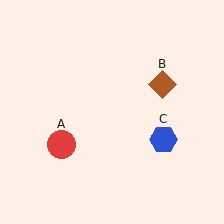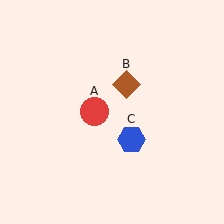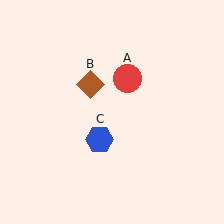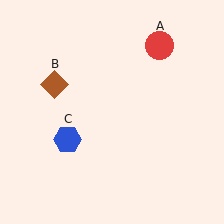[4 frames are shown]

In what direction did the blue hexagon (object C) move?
The blue hexagon (object C) moved left.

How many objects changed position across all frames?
3 objects changed position: red circle (object A), brown diamond (object B), blue hexagon (object C).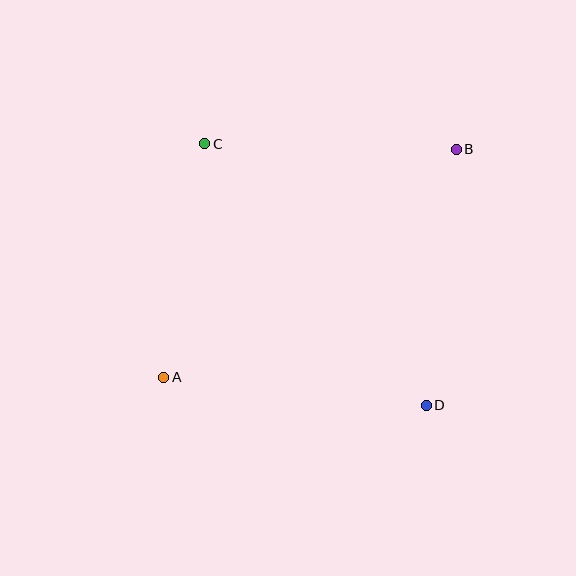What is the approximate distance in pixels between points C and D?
The distance between C and D is approximately 343 pixels.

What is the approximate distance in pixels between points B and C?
The distance between B and C is approximately 252 pixels.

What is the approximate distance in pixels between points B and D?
The distance between B and D is approximately 258 pixels.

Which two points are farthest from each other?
Points A and B are farthest from each other.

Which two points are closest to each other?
Points A and C are closest to each other.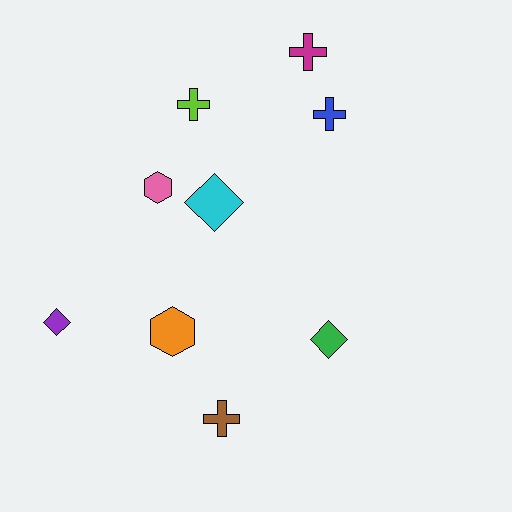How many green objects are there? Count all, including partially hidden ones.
There is 1 green object.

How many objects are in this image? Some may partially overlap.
There are 9 objects.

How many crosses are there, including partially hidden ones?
There are 4 crosses.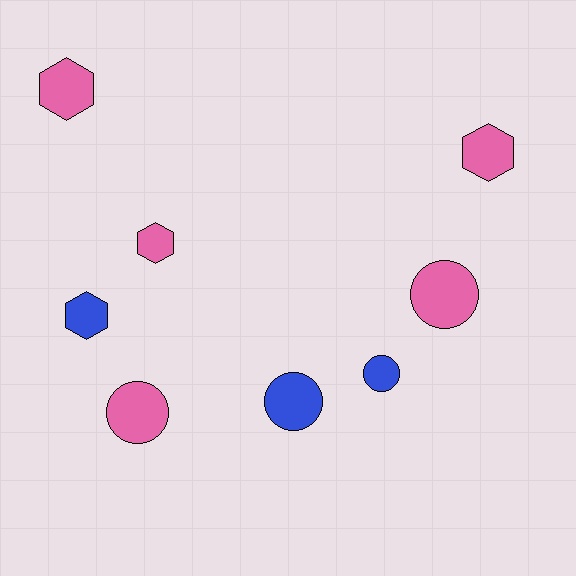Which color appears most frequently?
Pink, with 5 objects.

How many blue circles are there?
There are 2 blue circles.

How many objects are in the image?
There are 8 objects.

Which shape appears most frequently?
Circle, with 4 objects.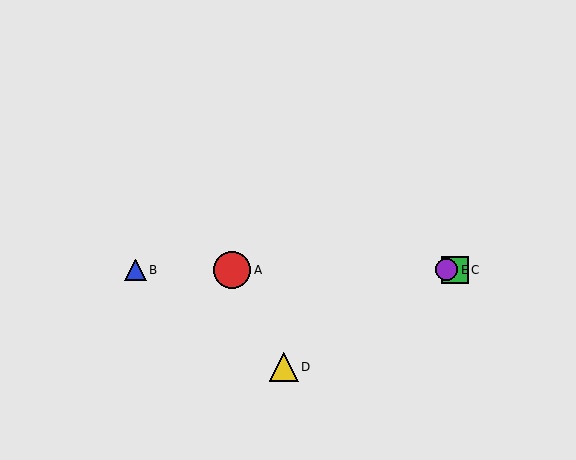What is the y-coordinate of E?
Object E is at y≈270.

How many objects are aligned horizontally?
4 objects (A, B, C, E) are aligned horizontally.